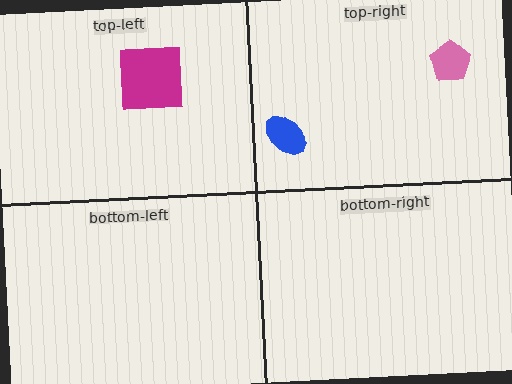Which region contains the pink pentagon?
The top-right region.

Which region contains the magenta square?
The top-left region.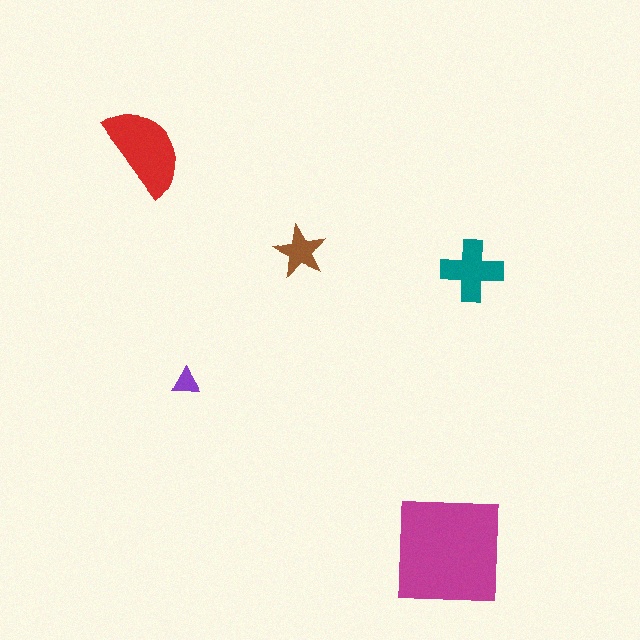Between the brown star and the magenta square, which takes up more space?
The magenta square.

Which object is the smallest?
The purple triangle.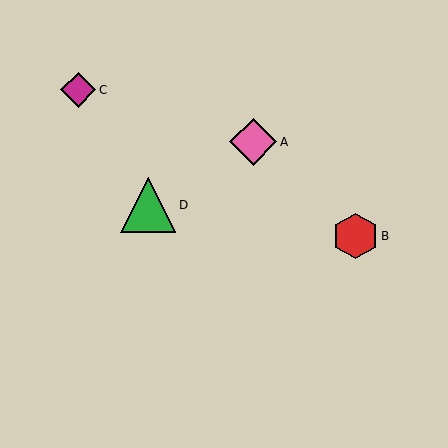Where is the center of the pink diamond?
The center of the pink diamond is at (253, 142).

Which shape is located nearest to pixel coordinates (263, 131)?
The pink diamond (labeled A) at (253, 142) is nearest to that location.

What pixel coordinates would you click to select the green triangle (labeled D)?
Click at (148, 205) to select the green triangle D.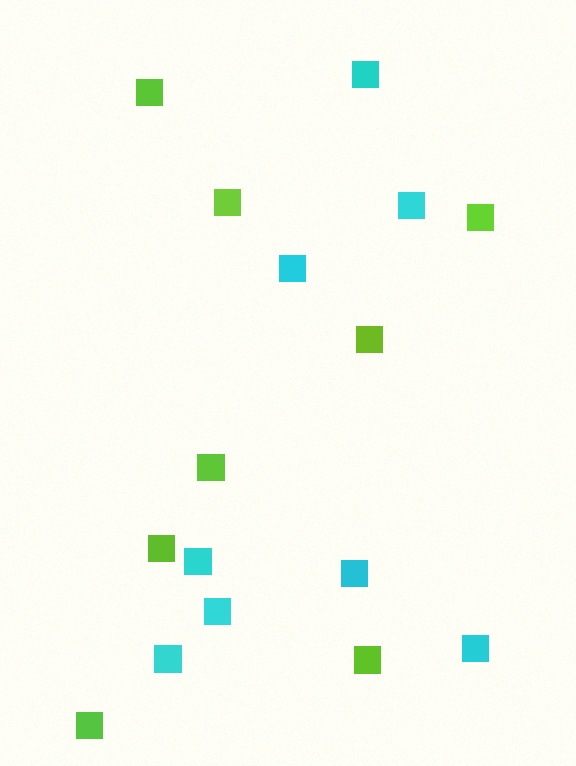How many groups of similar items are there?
There are 2 groups: one group of cyan squares (8) and one group of lime squares (8).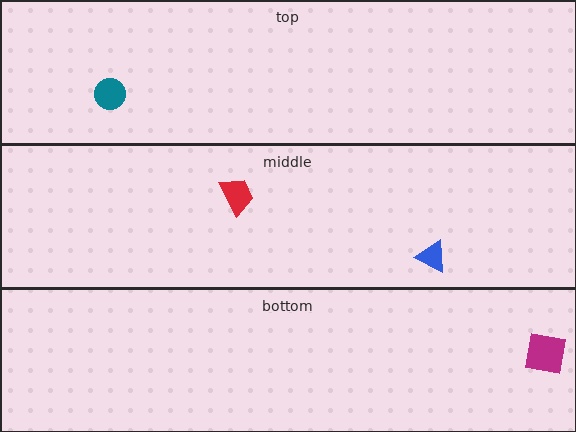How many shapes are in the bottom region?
1.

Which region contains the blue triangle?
The middle region.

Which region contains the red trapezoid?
The middle region.